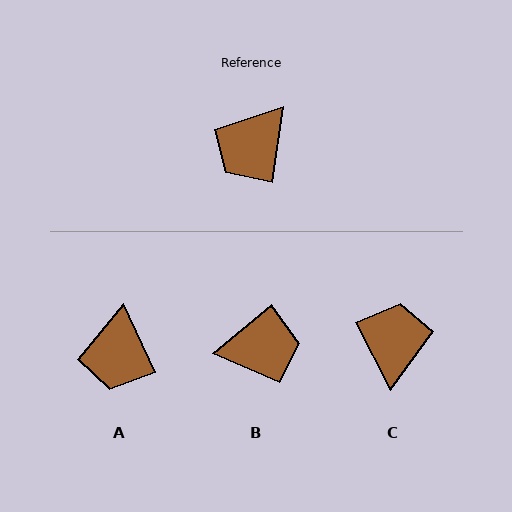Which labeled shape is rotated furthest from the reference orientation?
C, about 144 degrees away.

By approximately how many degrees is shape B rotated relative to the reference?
Approximately 138 degrees counter-clockwise.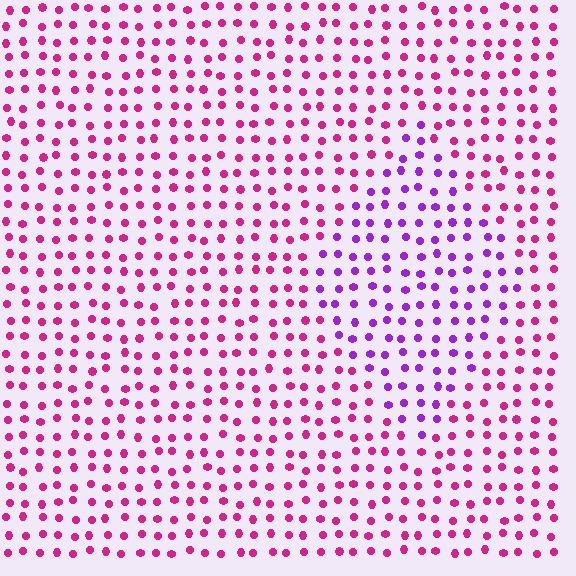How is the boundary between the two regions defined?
The boundary is defined purely by a slight shift in hue (about 43 degrees). Spacing, size, and orientation are identical on both sides.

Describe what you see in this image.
The image is filled with small magenta elements in a uniform arrangement. A diamond-shaped region is visible where the elements are tinted to a slightly different hue, forming a subtle color boundary.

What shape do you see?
I see a diamond.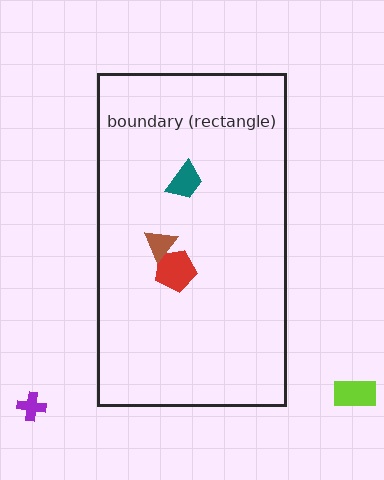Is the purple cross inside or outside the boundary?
Outside.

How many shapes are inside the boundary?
3 inside, 2 outside.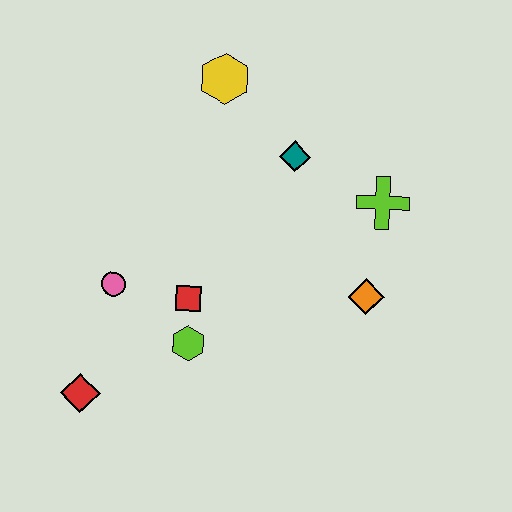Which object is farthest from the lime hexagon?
The yellow hexagon is farthest from the lime hexagon.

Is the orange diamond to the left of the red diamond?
No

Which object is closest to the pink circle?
The red square is closest to the pink circle.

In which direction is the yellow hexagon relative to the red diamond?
The yellow hexagon is above the red diamond.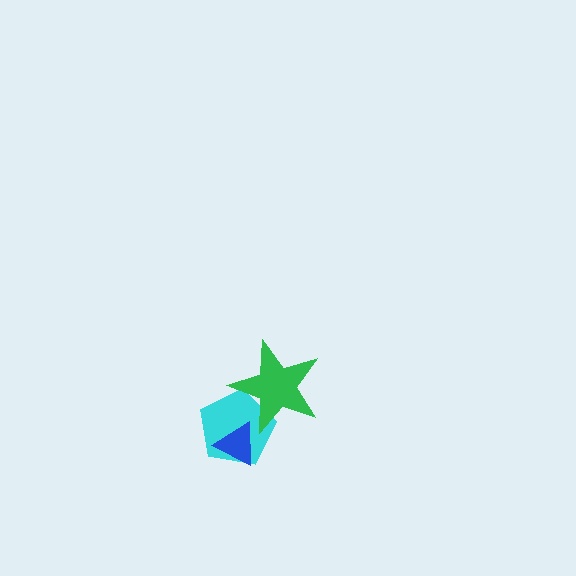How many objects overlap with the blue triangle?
1 object overlaps with the blue triangle.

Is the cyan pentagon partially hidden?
Yes, it is partially covered by another shape.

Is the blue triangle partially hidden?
No, no other shape covers it.